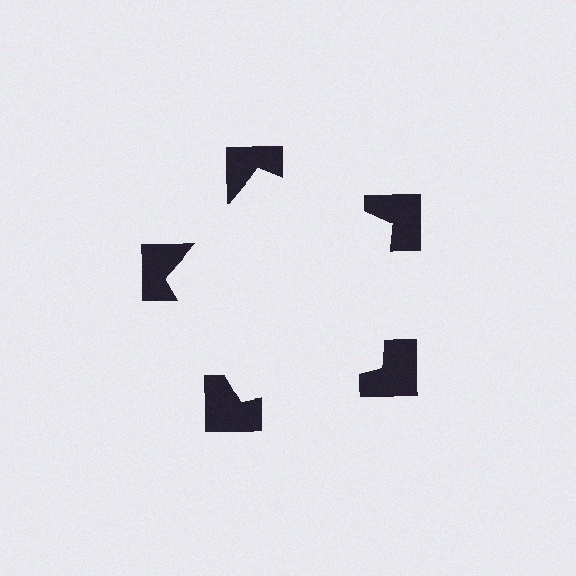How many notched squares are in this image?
There are 5 — one at each vertex of the illusory pentagon.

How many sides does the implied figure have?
5 sides.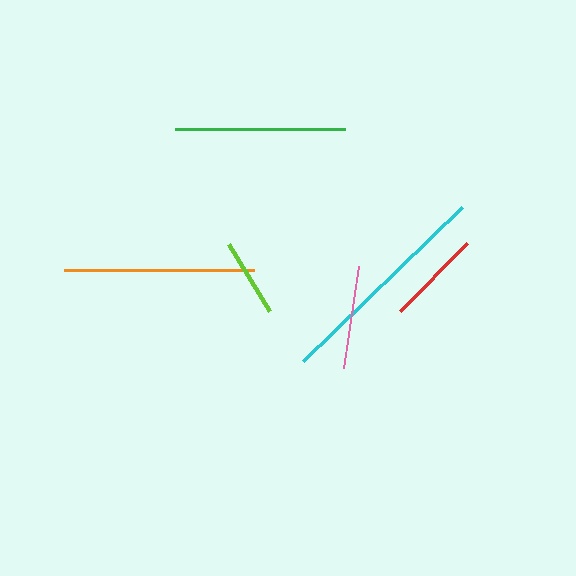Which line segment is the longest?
The cyan line is the longest at approximately 221 pixels.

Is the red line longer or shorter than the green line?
The green line is longer than the red line.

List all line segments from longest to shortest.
From longest to shortest: cyan, orange, green, pink, red, lime.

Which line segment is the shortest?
The lime line is the shortest at approximately 79 pixels.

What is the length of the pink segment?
The pink segment is approximately 103 pixels long.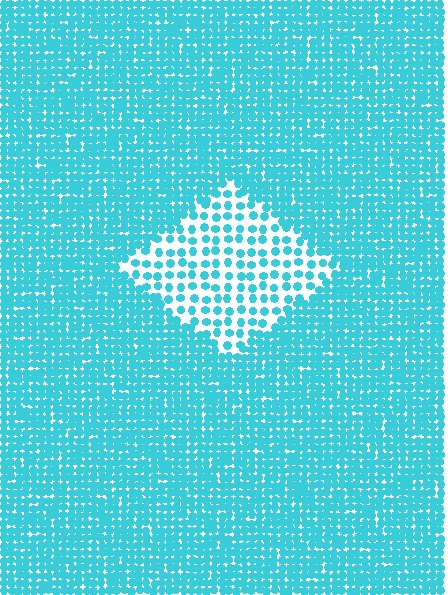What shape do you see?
I see a diamond.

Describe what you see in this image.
The image contains small cyan elements arranged at two different densities. A diamond-shaped region is visible where the elements are less densely packed than the surrounding area.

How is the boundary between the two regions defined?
The boundary is defined by a change in element density (approximately 2.4x ratio). All elements are the same color, size, and shape.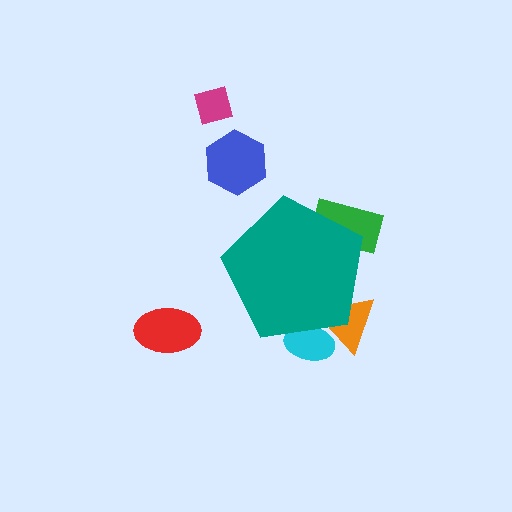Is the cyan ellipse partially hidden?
Yes, the cyan ellipse is partially hidden behind the teal pentagon.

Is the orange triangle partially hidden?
Yes, the orange triangle is partially hidden behind the teal pentagon.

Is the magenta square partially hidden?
No, the magenta square is fully visible.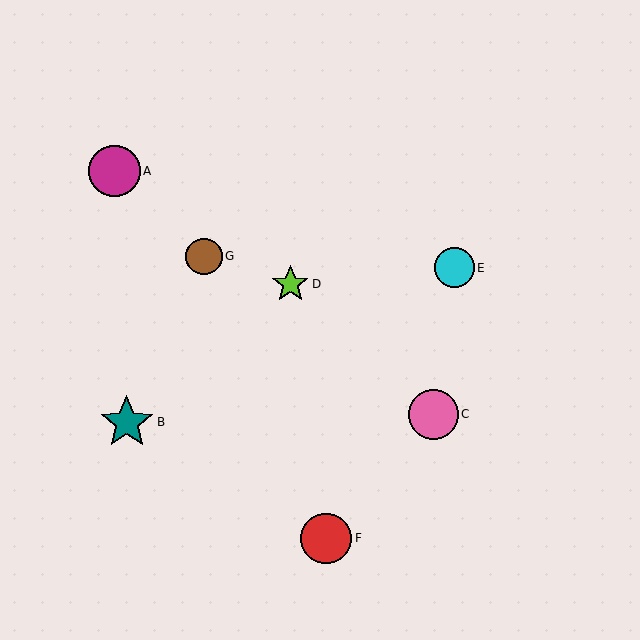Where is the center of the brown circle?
The center of the brown circle is at (204, 256).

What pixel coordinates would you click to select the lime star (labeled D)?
Click at (290, 284) to select the lime star D.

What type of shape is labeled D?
Shape D is a lime star.